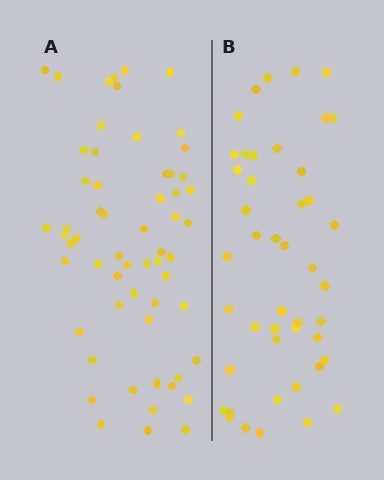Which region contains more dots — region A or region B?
Region A (the left region) has more dots.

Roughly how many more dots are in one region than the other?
Region A has approximately 15 more dots than region B.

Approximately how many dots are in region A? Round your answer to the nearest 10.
About 60 dots. (The exact count is 59, which rounds to 60.)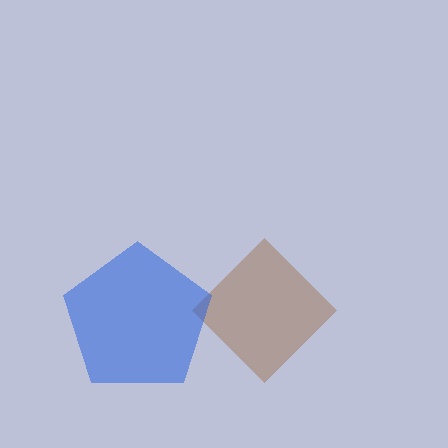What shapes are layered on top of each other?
The layered shapes are: a brown diamond, a blue pentagon.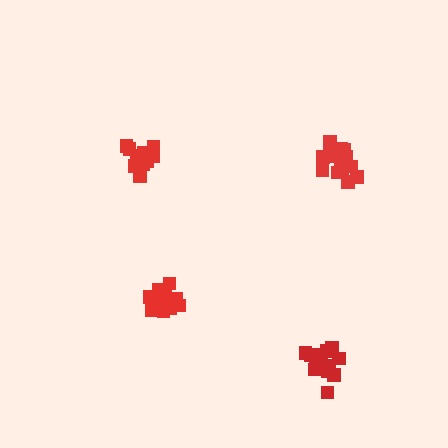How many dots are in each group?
Group 1: 13 dots, Group 2: 14 dots, Group 3: 12 dots, Group 4: 14 dots (53 total).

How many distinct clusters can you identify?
There are 4 distinct clusters.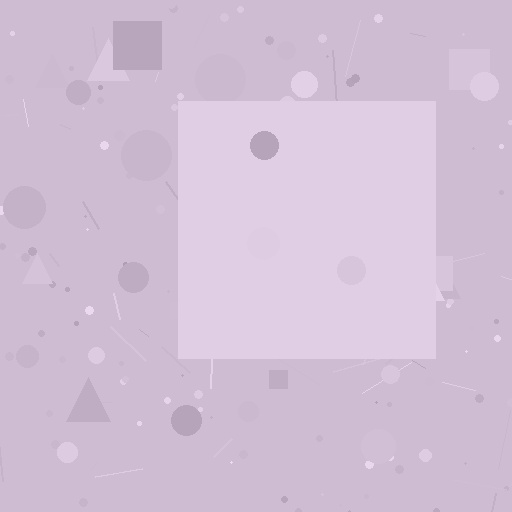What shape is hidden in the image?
A square is hidden in the image.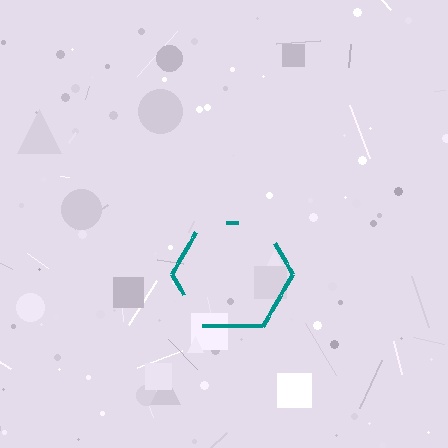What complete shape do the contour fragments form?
The contour fragments form a hexagon.